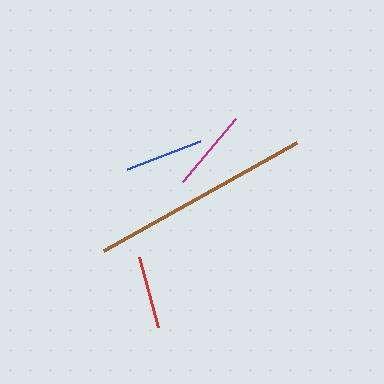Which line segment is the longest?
The brown line is the longest at approximately 221 pixels.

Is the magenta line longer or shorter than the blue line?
The magenta line is longer than the blue line.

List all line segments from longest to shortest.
From longest to shortest: brown, magenta, blue, red.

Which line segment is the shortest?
The red line is the shortest at approximately 72 pixels.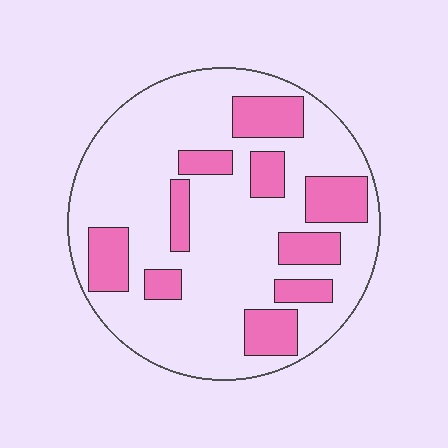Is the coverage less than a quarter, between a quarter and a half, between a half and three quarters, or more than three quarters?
Between a quarter and a half.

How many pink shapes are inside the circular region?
10.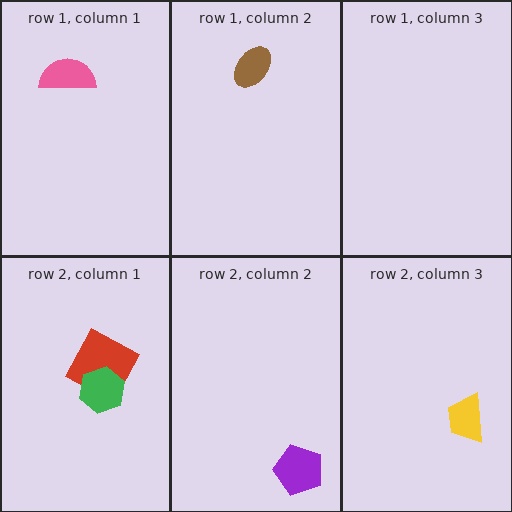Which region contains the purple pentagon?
The row 2, column 2 region.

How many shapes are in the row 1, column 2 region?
1.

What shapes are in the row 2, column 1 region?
The red square, the green hexagon.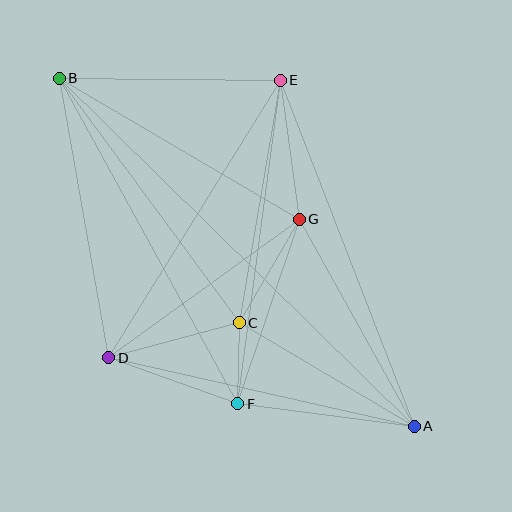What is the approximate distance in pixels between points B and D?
The distance between B and D is approximately 284 pixels.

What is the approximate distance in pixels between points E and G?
The distance between E and G is approximately 140 pixels.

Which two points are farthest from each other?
Points A and B are farthest from each other.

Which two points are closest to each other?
Points C and F are closest to each other.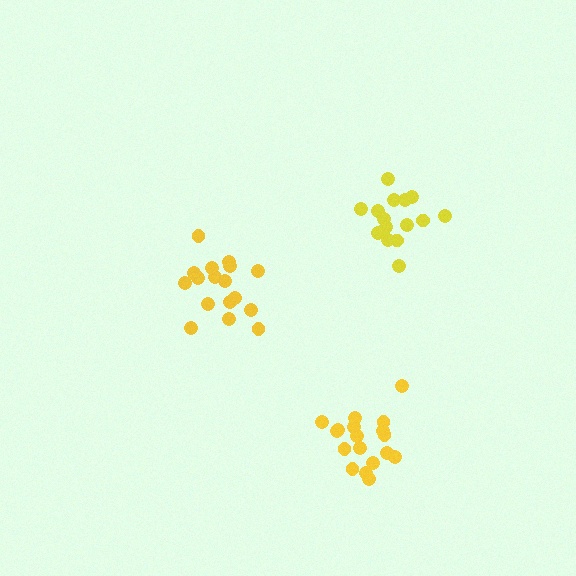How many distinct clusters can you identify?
There are 3 distinct clusters.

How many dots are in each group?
Group 1: 15 dots, Group 2: 18 dots, Group 3: 17 dots (50 total).